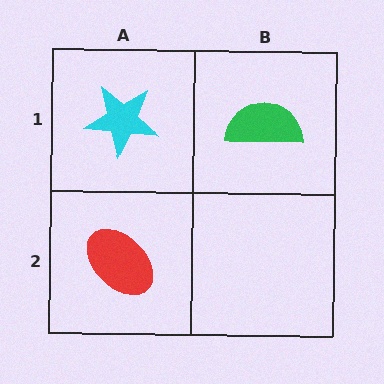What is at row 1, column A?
A cyan star.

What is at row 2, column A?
A red ellipse.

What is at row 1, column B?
A green semicircle.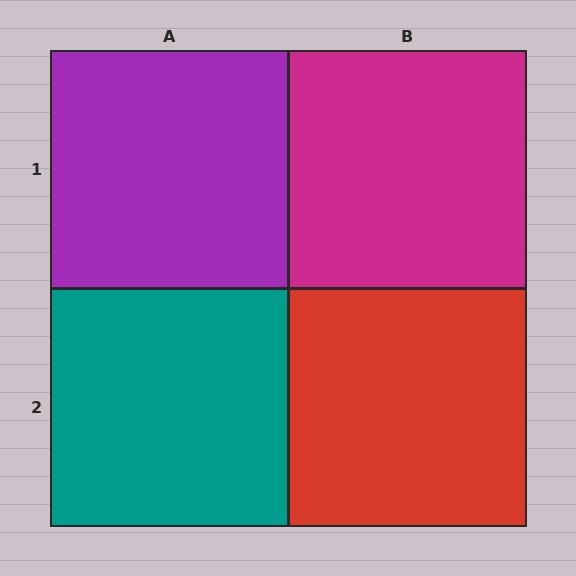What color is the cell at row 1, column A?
Purple.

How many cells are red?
1 cell is red.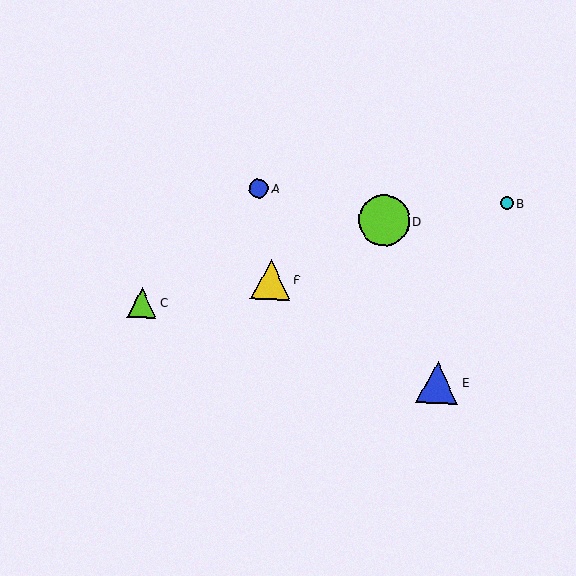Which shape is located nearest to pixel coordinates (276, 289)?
The yellow triangle (labeled F) at (271, 280) is nearest to that location.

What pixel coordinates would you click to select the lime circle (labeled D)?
Click at (384, 220) to select the lime circle D.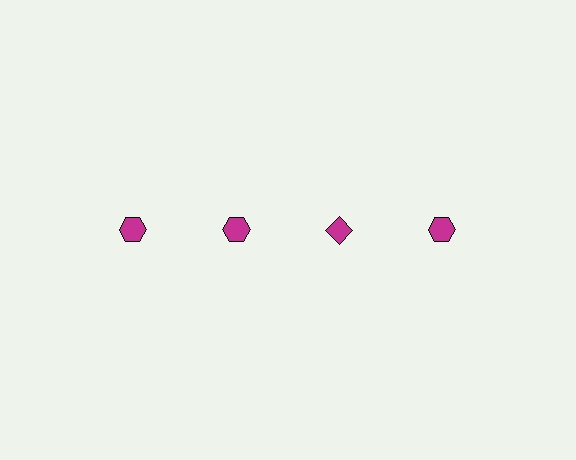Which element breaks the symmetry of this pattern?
The magenta diamond in the top row, center column breaks the symmetry. All other shapes are magenta hexagons.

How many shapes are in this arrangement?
There are 4 shapes arranged in a grid pattern.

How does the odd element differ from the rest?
It has a different shape: diamond instead of hexagon.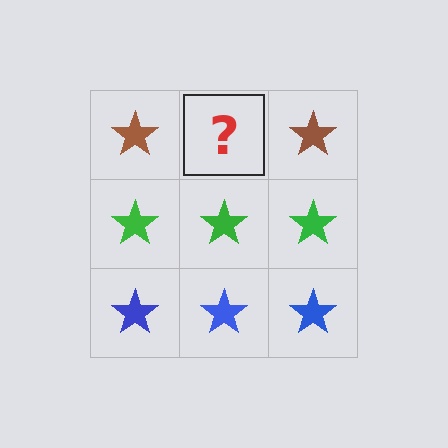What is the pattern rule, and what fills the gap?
The rule is that each row has a consistent color. The gap should be filled with a brown star.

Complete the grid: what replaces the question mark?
The question mark should be replaced with a brown star.